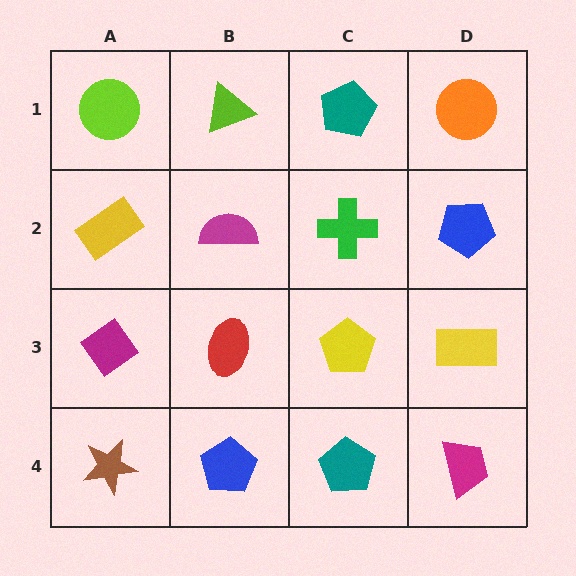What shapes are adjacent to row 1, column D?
A blue pentagon (row 2, column D), a teal pentagon (row 1, column C).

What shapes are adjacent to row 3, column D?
A blue pentagon (row 2, column D), a magenta trapezoid (row 4, column D), a yellow pentagon (row 3, column C).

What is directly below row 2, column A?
A magenta diamond.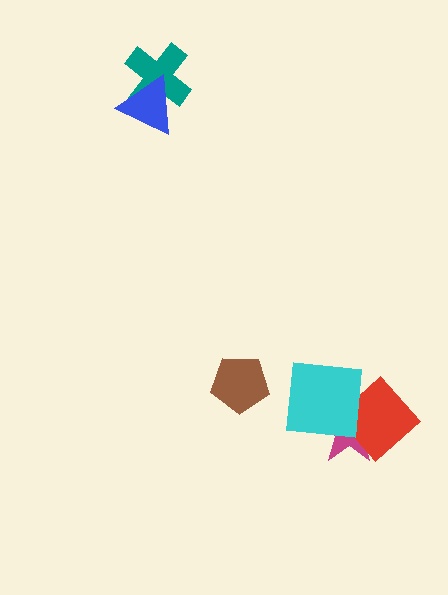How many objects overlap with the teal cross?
1 object overlaps with the teal cross.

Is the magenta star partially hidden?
Yes, it is partially covered by another shape.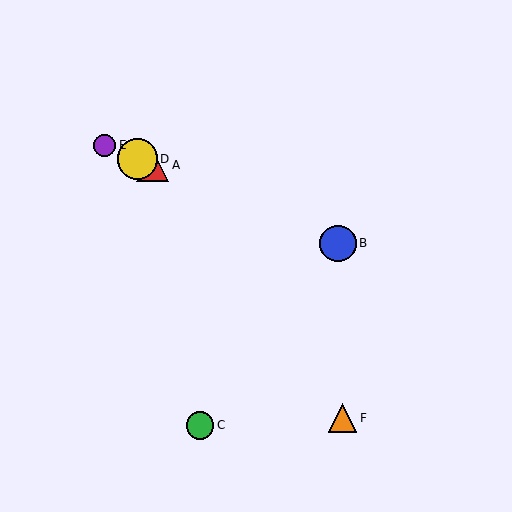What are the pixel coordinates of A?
Object A is at (153, 165).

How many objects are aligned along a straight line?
4 objects (A, B, D, E) are aligned along a straight line.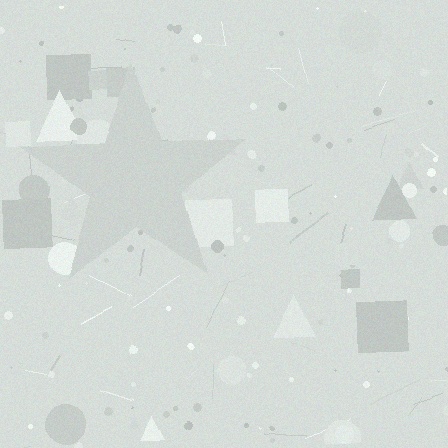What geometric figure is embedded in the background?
A star is embedded in the background.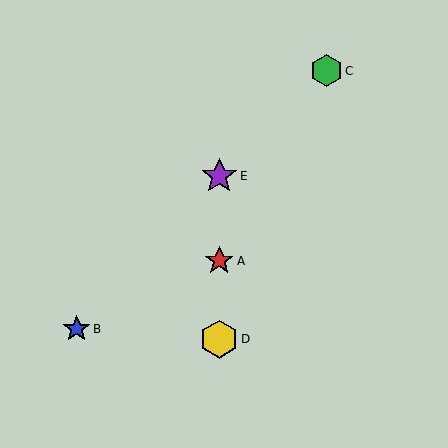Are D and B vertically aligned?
No, D is at x≈219 and B is at x≈77.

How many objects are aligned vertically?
3 objects (A, D, E) are aligned vertically.